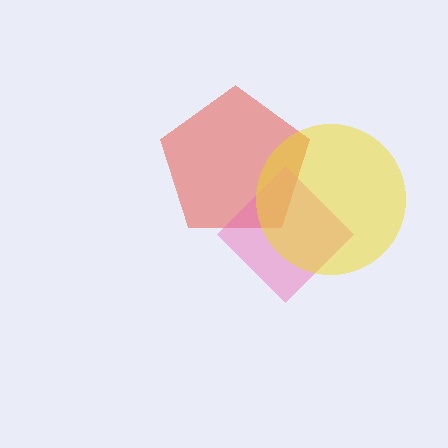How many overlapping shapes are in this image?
There are 3 overlapping shapes in the image.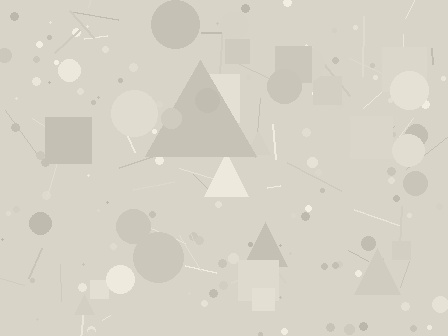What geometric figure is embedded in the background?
A triangle is embedded in the background.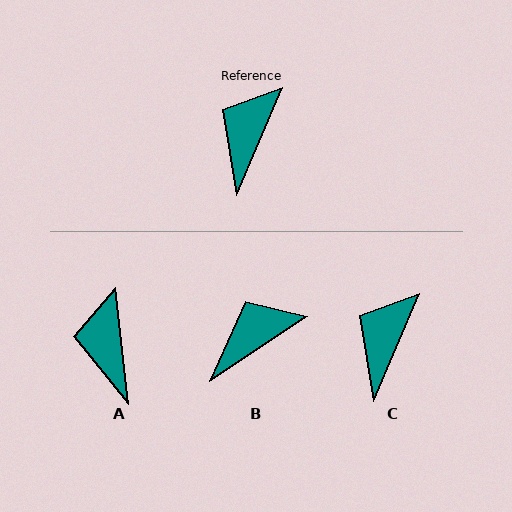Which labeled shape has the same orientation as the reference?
C.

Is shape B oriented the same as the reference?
No, it is off by about 33 degrees.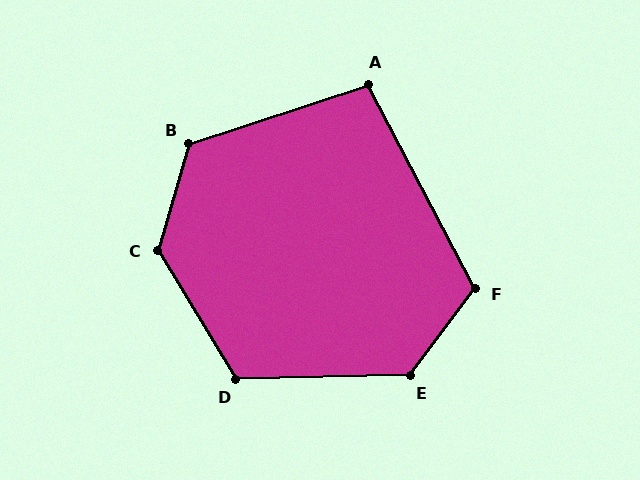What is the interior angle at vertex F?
Approximately 115 degrees (obtuse).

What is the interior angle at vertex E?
Approximately 128 degrees (obtuse).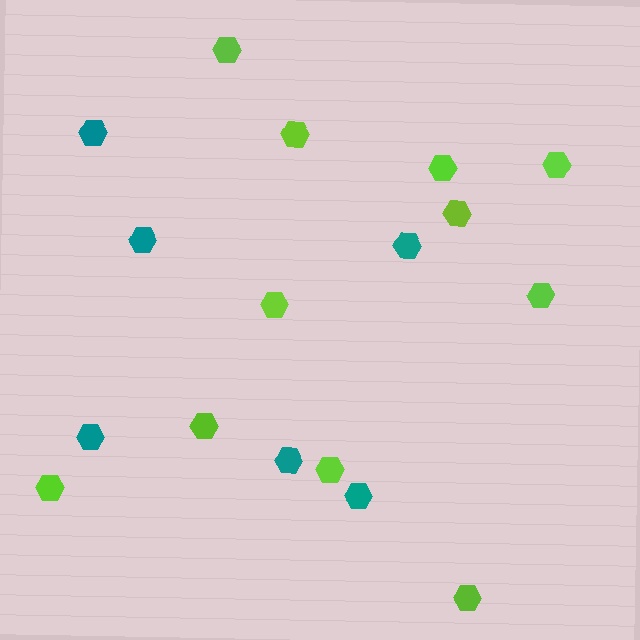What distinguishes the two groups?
There are 2 groups: one group of teal hexagons (6) and one group of lime hexagons (11).